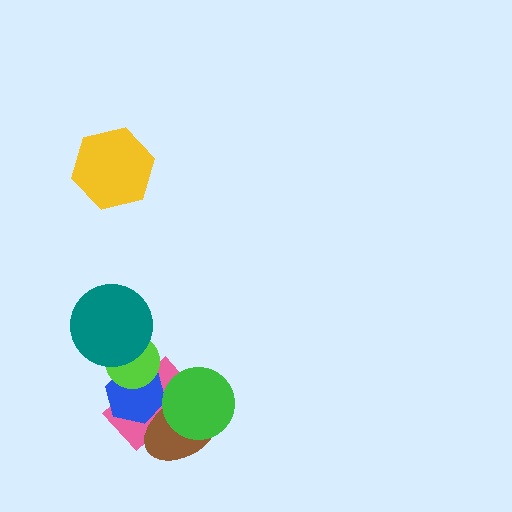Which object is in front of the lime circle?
The teal circle is in front of the lime circle.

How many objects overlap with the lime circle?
3 objects overlap with the lime circle.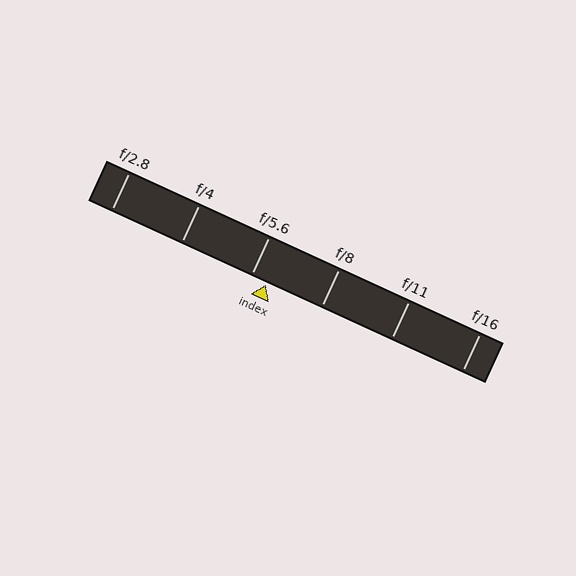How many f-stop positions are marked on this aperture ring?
There are 6 f-stop positions marked.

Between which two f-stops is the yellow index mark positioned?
The index mark is between f/5.6 and f/8.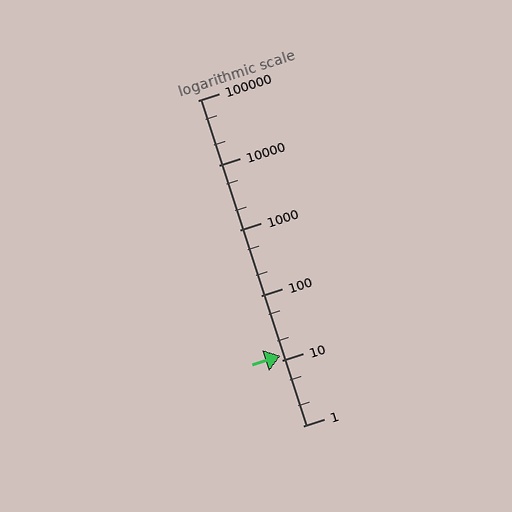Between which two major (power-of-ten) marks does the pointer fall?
The pointer is between 10 and 100.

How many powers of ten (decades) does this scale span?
The scale spans 5 decades, from 1 to 100000.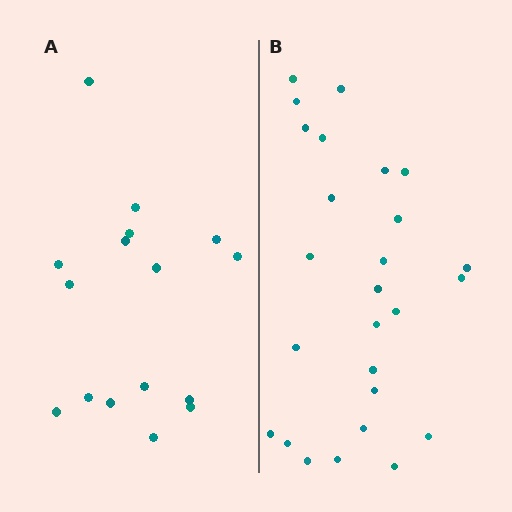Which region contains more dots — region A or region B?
Region B (the right region) has more dots.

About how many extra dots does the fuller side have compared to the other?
Region B has roughly 10 or so more dots than region A.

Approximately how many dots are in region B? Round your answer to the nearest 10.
About 30 dots. (The exact count is 26, which rounds to 30.)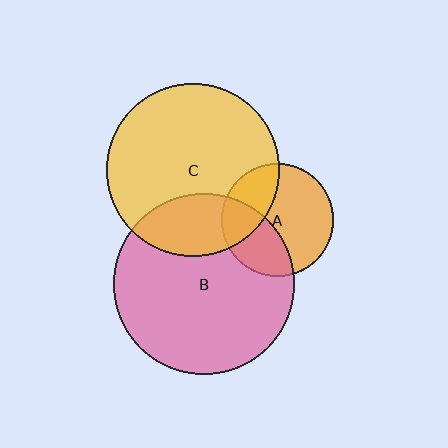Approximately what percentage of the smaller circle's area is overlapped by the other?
Approximately 30%.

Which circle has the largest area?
Circle B (pink).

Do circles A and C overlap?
Yes.